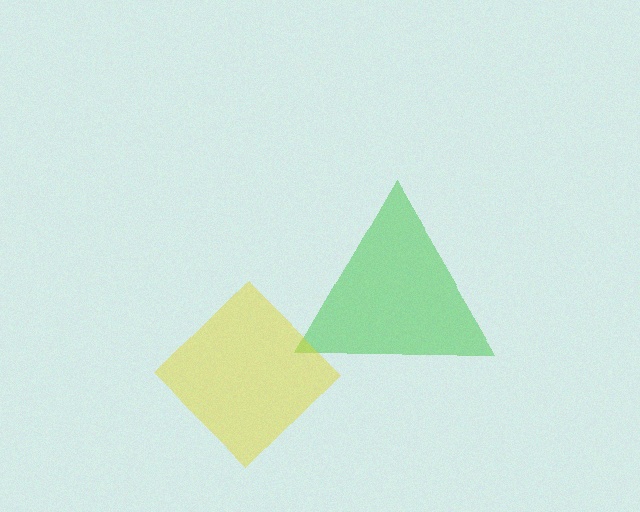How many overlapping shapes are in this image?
There are 2 overlapping shapes in the image.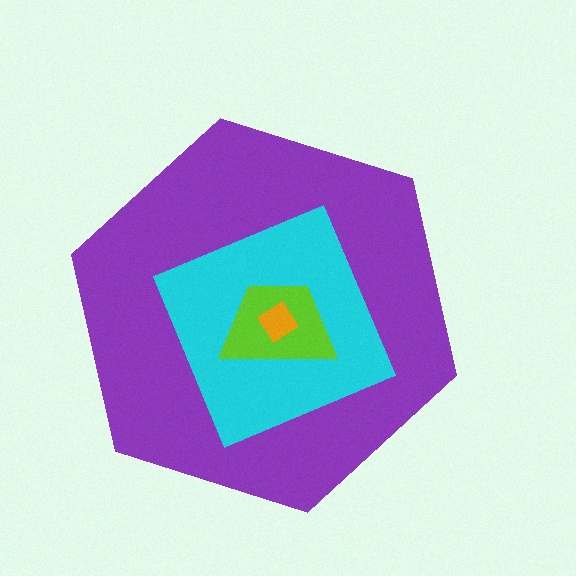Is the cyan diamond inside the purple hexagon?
Yes.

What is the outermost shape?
The purple hexagon.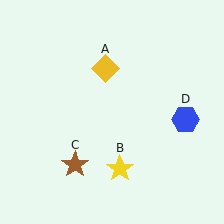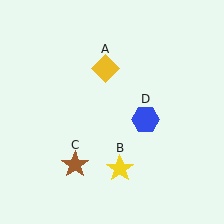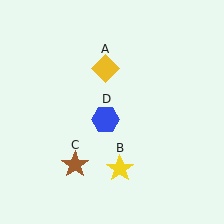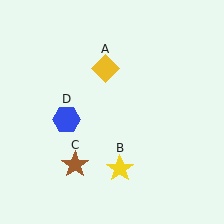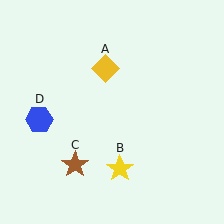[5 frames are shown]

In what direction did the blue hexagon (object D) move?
The blue hexagon (object D) moved left.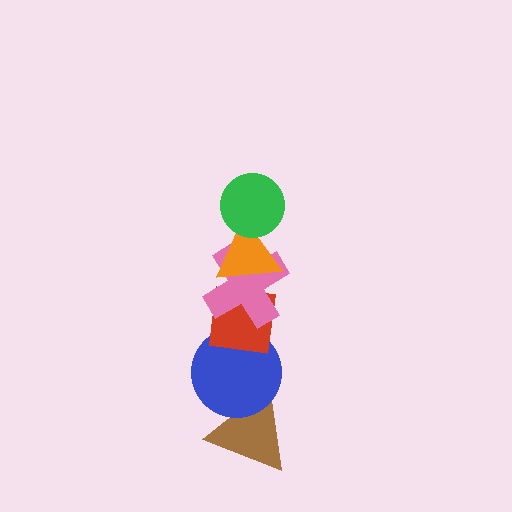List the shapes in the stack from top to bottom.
From top to bottom: the green circle, the orange triangle, the pink cross, the red square, the blue circle, the brown triangle.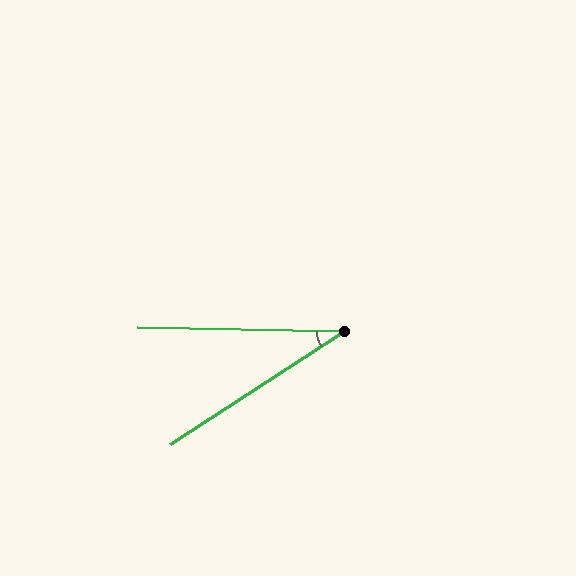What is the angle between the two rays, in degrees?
Approximately 34 degrees.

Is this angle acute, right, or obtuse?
It is acute.